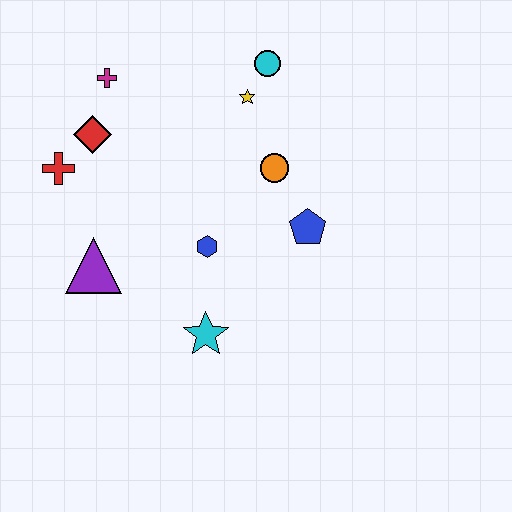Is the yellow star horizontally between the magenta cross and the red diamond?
No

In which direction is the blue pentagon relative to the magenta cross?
The blue pentagon is to the right of the magenta cross.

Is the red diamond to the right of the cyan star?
No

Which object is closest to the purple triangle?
The red cross is closest to the purple triangle.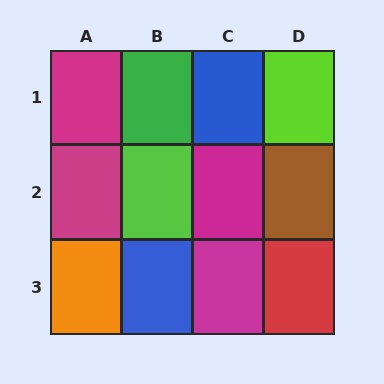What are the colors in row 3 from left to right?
Orange, blue, magenta, red.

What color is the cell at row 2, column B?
Lime.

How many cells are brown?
1 cell is brown.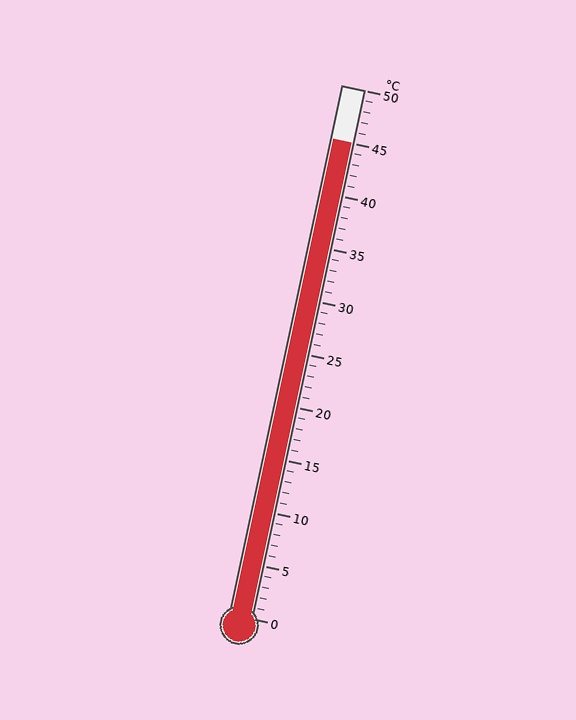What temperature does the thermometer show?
The thermometer shows approximately 45°C.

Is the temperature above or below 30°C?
The temperature is above 30°C.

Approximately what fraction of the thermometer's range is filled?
The thermometer is filled to approximately 90% of its range.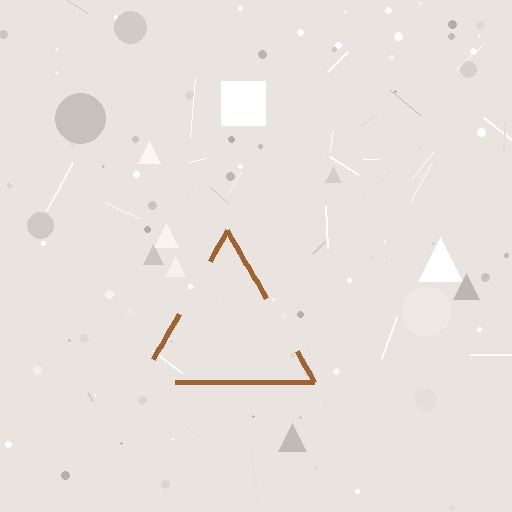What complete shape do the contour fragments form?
The contour fragments form a triangle.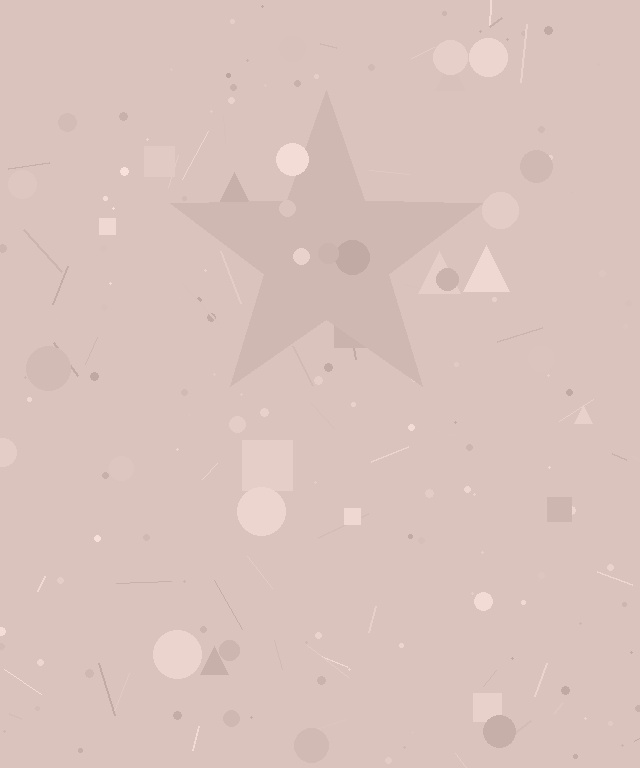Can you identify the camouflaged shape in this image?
The camouflaged shape is a star.